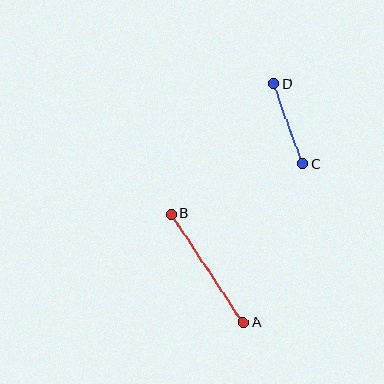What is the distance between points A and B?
The distance is approximately 130 pixels.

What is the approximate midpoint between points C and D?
The midpoint is at approximately (289, 124) pixels.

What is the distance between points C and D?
The distance is approximately 85 pixels.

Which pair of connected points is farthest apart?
Points A and B are farthest apart.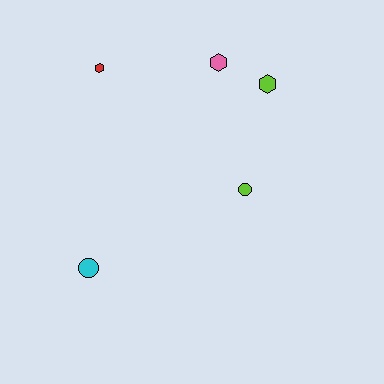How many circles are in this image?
There are 2 circles.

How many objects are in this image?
There are 5 objects.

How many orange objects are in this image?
There are no orange objects.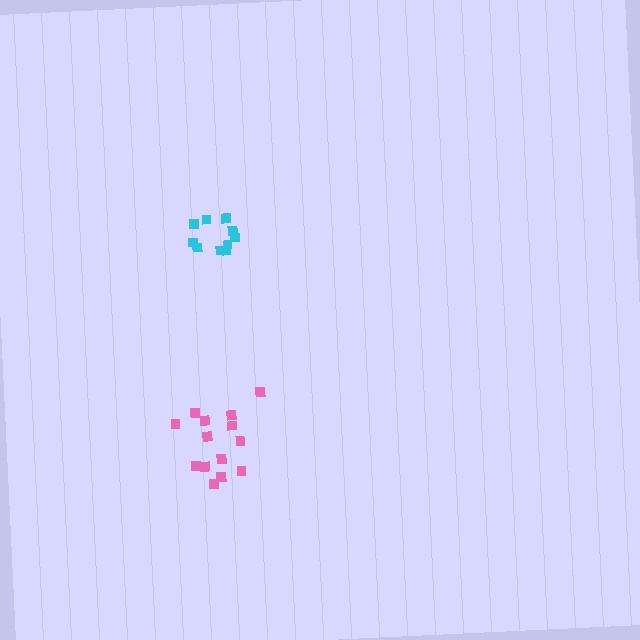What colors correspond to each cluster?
The clusters are colored: cyan, pink.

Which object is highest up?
The cyan cluster is topmost.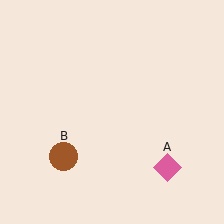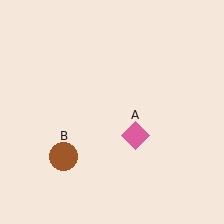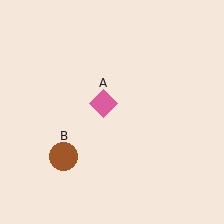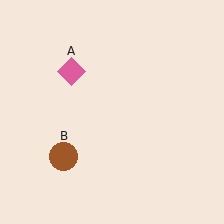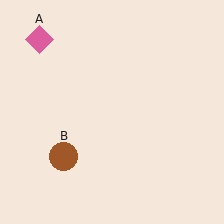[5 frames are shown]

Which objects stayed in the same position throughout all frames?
Brown circle (object B) remained stationary.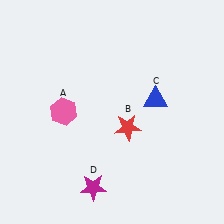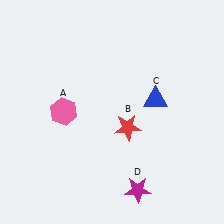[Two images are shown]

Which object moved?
The magenta star (D) moved right.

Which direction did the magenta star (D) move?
The magenta star (D) moved right.